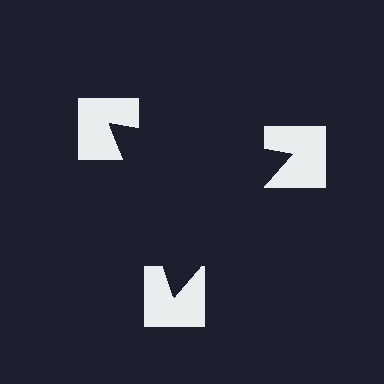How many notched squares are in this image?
There are 3 — one at each vertex of the illusory triangle.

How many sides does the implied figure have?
3 sides.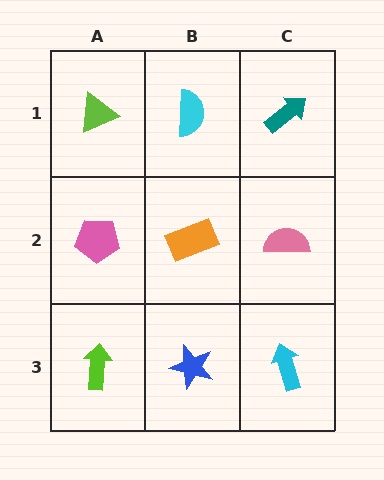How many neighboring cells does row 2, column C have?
3.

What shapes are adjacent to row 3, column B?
An orange rectangle (row 2, column B), a lime arrow (row 3, column A), a cyan arrow (row 3, column C).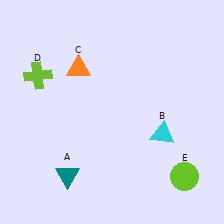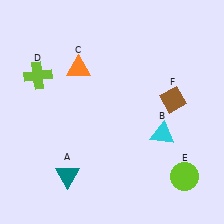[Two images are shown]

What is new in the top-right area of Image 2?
A brown diamond (F) was added in the top-right area of Image 2.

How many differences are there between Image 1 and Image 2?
There is 1 difference between the two images.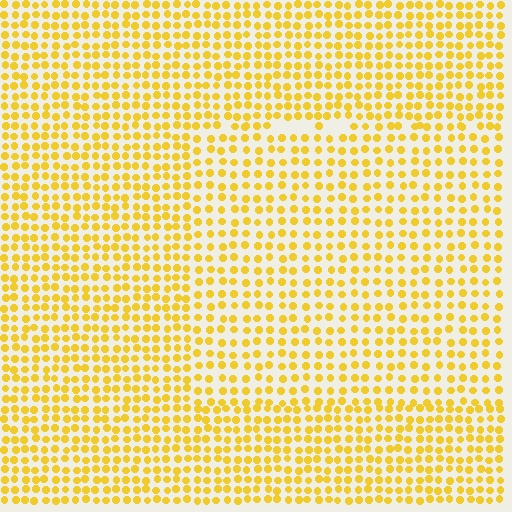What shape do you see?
I see a rectangle.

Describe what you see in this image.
The image contains small yellow elements arranged at two different densities. A rectangle-shaped region is visible where the elements are less densely packed than the surrounding area.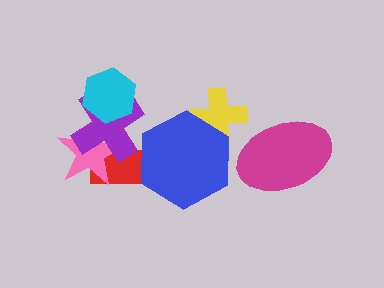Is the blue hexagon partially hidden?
No, no other shape covers it.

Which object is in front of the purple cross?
The cyan hexagon is in front of the purple cross.